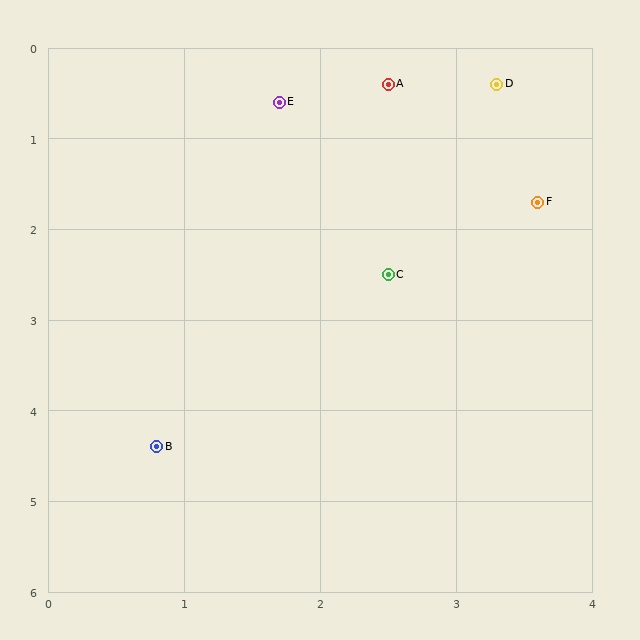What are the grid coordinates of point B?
Point B is at approximately (0.8, 4.4).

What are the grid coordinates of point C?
Point C is at approximately (2.5, 2.5).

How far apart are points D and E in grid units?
Points D and E are about 1.6 grid units apart.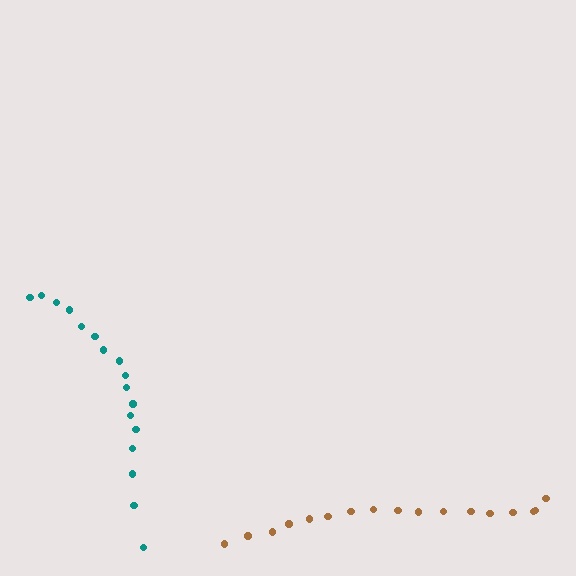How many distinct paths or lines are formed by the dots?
There are 2 distinct paths.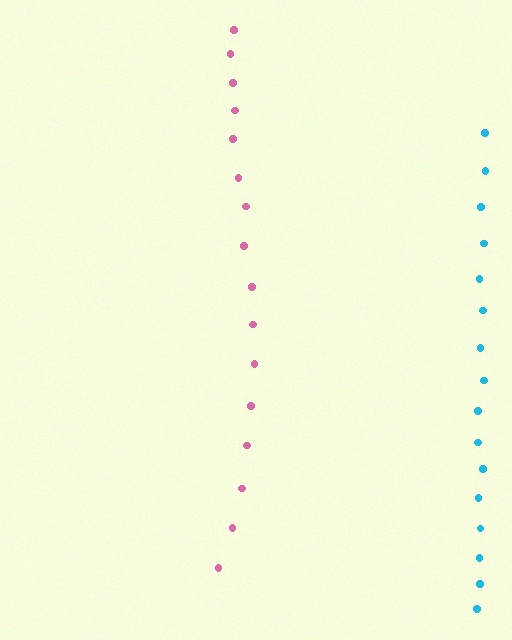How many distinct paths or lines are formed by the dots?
There are 2 distinct paths.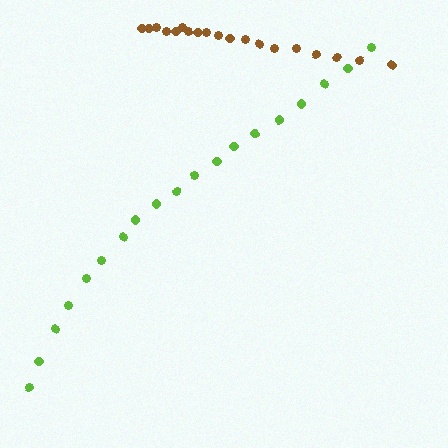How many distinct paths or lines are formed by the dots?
There are 2 distinct paths.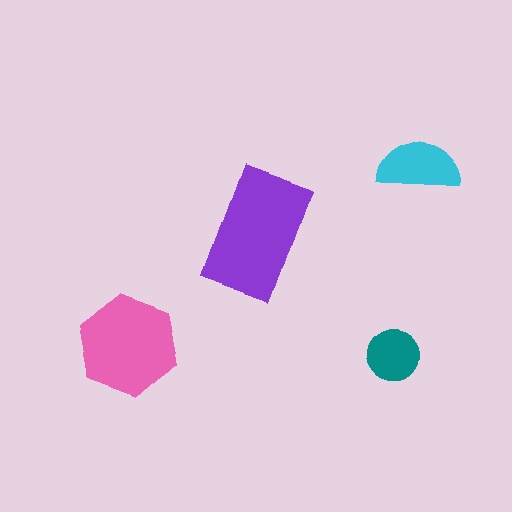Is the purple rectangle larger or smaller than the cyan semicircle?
Larger.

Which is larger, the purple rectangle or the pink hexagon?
The purple rectangle.